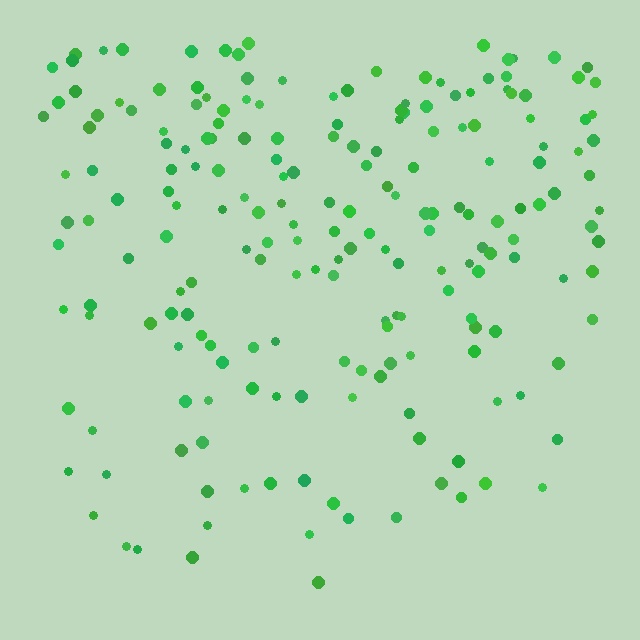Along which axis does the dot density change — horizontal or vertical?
Vertical.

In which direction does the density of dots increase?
From bottom to top, with the top side densest.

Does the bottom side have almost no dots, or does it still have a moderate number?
Still a moderate number, just noticeably fewer than the top.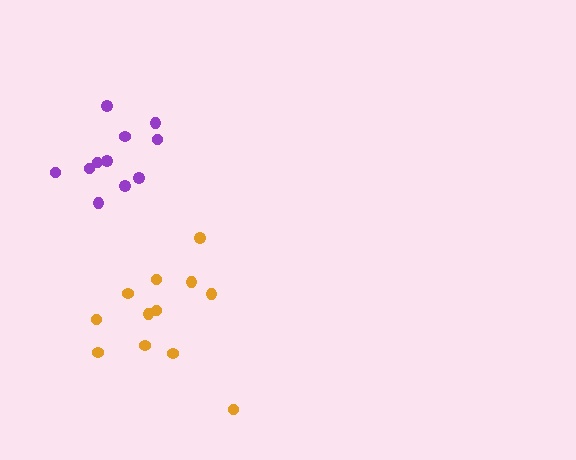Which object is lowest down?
The orange cluster is bottommost.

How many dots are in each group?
Group 1: 12 dots, Group 2: 11 dots (23 total).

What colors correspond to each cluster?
The clusters are colored: orange, purple.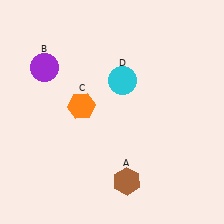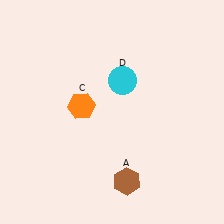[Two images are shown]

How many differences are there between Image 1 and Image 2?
There is 1 difference between the two images.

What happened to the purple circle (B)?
The purple circle (B) was removed in Image 2. It was in the top-left area of Image 1.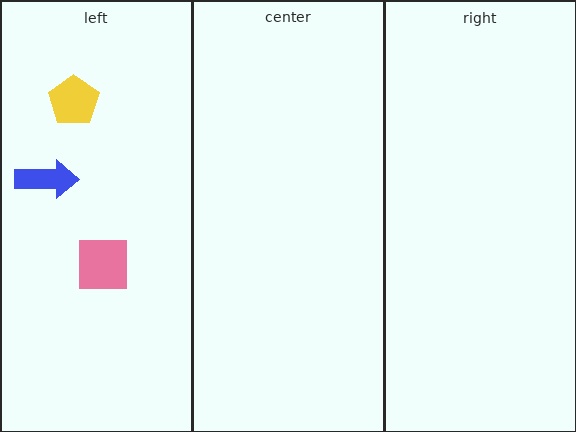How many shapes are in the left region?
3.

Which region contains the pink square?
The left region.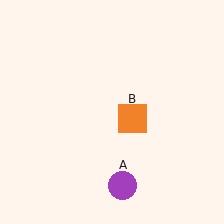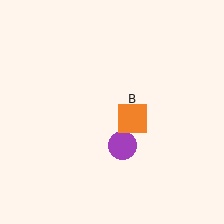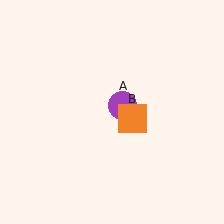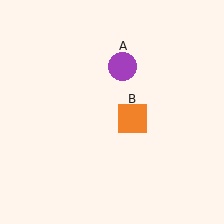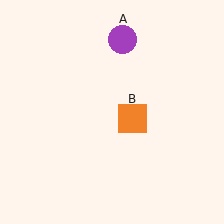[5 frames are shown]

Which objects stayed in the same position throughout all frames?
Orange square (object B) remained stationary.